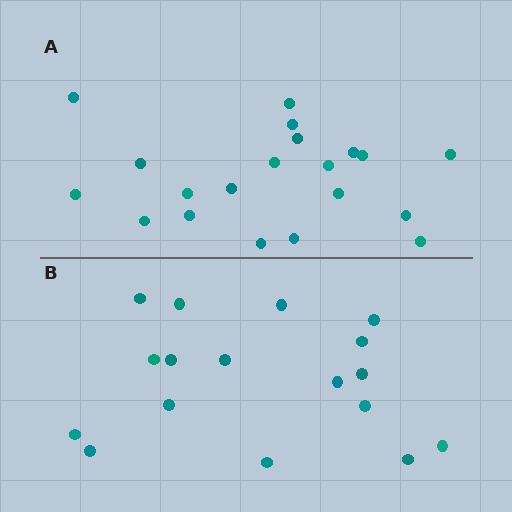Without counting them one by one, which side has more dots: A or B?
Region A (the top region) has more dots.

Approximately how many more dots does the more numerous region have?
Region A has just a few more — roughly 2 or 3 more dots than region B.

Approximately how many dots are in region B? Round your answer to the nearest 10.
About 20 dots. (The exact count is 17, which rounds to 20.)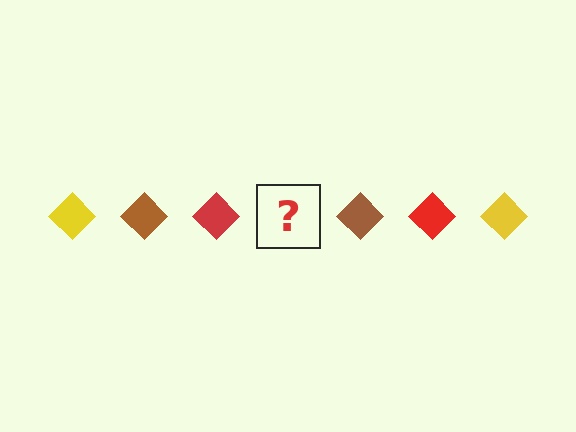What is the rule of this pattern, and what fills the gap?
The rule is that the pattern cycles through yellow, brown, red diamonds. The gap should be filled with a yellow diamond.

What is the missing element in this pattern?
The missing element is a yellow diamond.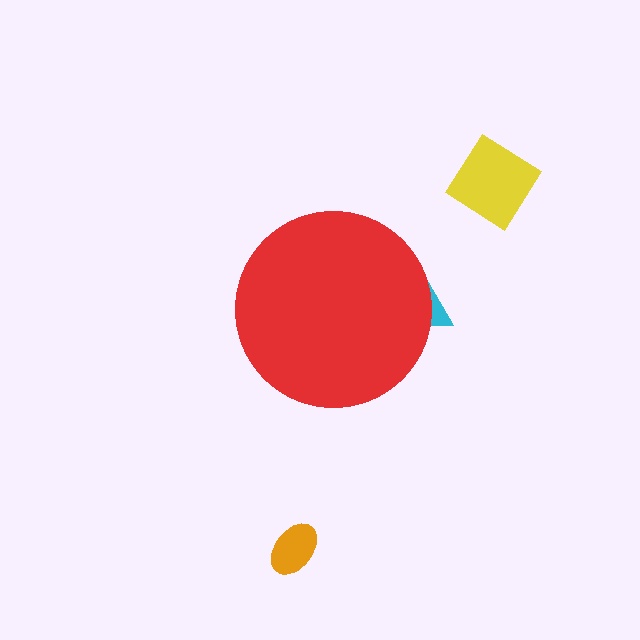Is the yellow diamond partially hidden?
No, the yellow diamond is fully visible.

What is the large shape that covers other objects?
A red circle.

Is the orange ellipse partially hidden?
No, the orange ellipse is fully visible.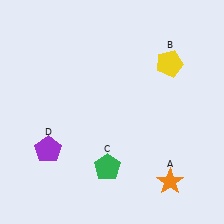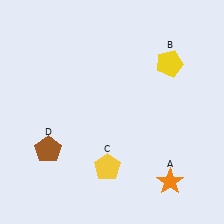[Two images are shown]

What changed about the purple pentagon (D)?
In Image 1, D is purple. In Image 2, it changed to brown.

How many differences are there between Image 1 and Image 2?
There are 2 differences between the two images.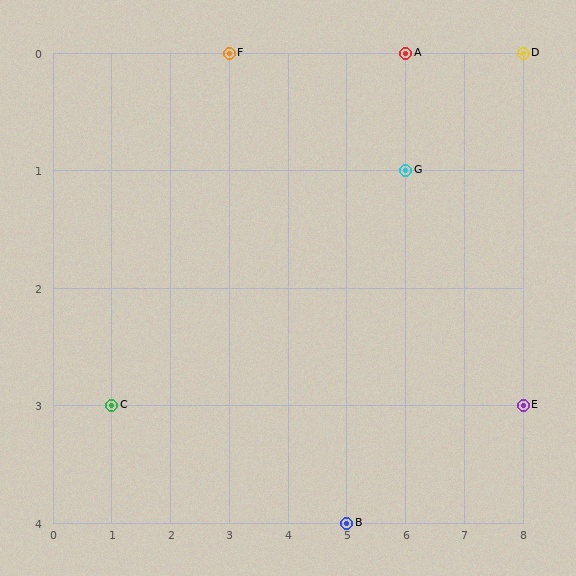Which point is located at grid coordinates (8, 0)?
Point D is at (8, 0).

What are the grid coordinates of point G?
Point G is at grid coordinates (6, 1).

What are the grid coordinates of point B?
Point B is at grid coordinates (5, 4).